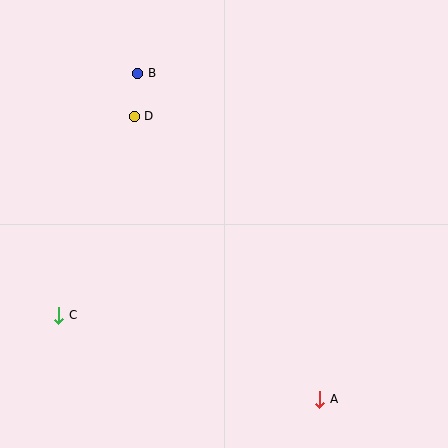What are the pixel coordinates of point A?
Point A is at (320, 399).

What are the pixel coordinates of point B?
Point B is at (138, 73).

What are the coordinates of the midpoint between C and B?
The midpoint between C and B is at (98, 194).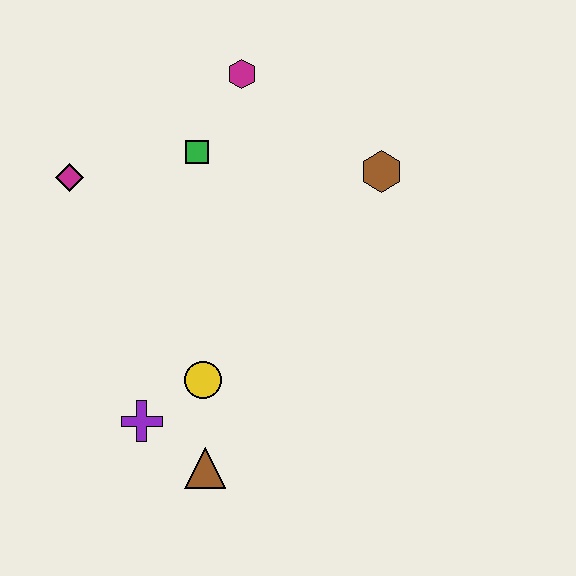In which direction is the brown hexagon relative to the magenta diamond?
The brown hexagon is to the right of the magenta diamond.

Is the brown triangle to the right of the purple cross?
Yes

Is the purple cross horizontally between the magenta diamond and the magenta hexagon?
Yes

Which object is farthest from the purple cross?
The magenta hexagon is farthest from the purple cross.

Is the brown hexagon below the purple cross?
No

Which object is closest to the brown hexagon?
The magenta hexagon is closest to the brown hexagon.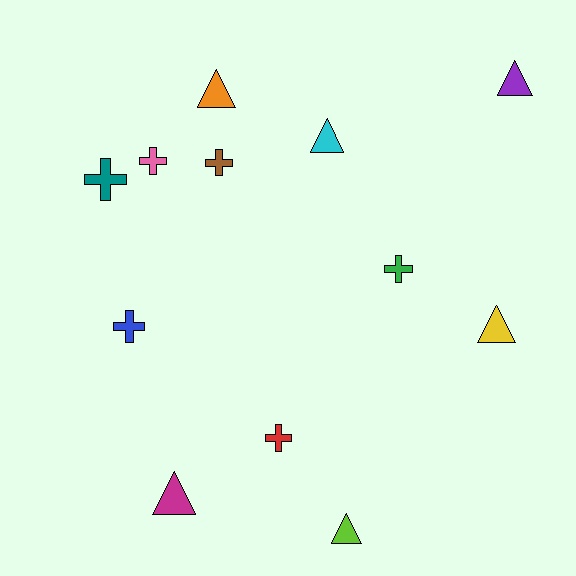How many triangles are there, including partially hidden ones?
There are 6 triangles.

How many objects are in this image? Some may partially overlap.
There are 12 objects.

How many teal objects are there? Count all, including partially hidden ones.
There is 1 teal object.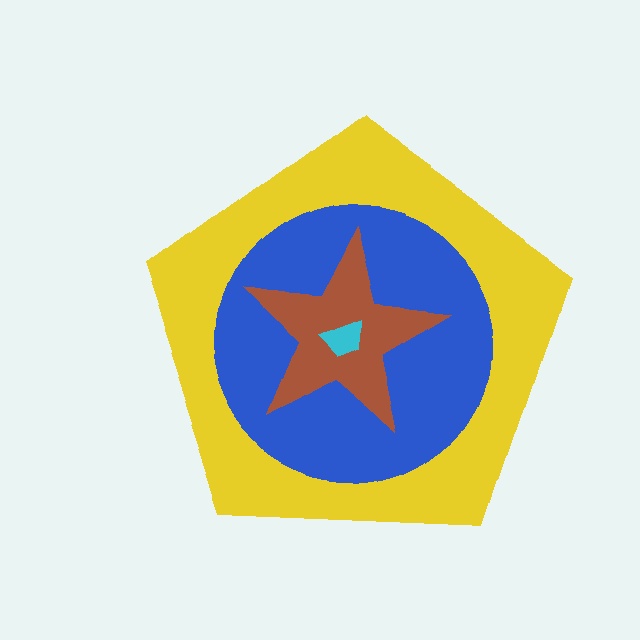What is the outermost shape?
The yellow pentagon.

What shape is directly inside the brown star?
The cyan trapezoid.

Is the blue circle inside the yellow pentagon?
Yes.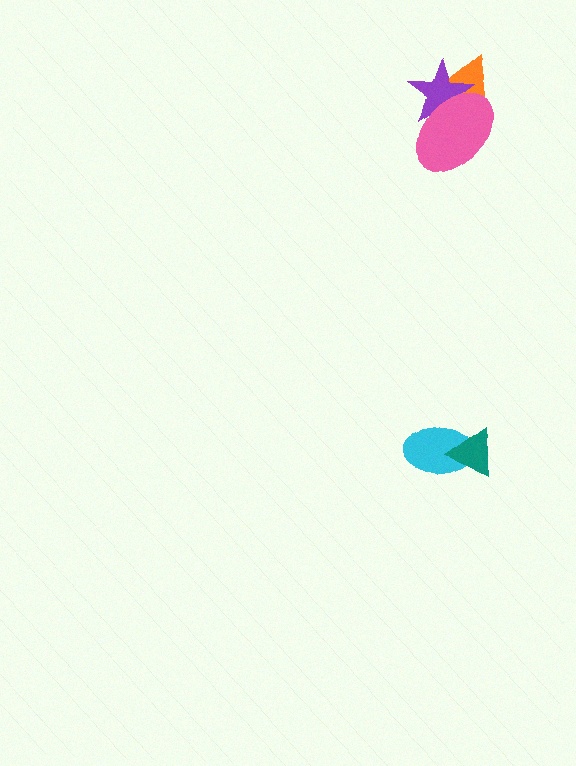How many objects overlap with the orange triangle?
2 objects overlap with the orange triangle.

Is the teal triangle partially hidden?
No, no other shape covers it.